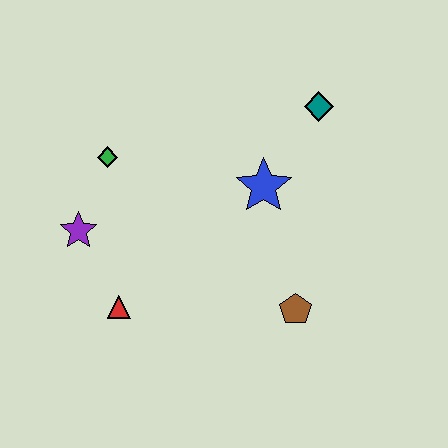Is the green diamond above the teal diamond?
No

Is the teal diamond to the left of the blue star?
No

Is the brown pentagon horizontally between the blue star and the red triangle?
No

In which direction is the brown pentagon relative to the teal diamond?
The brown pentagon is below the teal diamond.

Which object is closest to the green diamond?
The purple star is closest to the green diamond.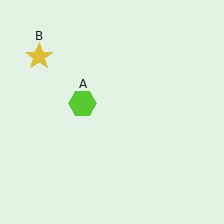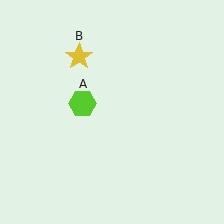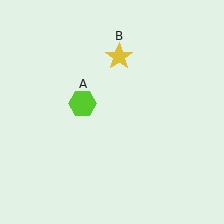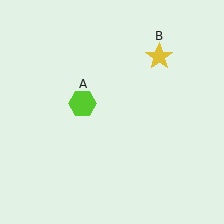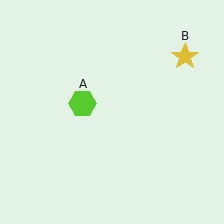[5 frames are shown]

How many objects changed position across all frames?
1 object changed position: yellow star (object B).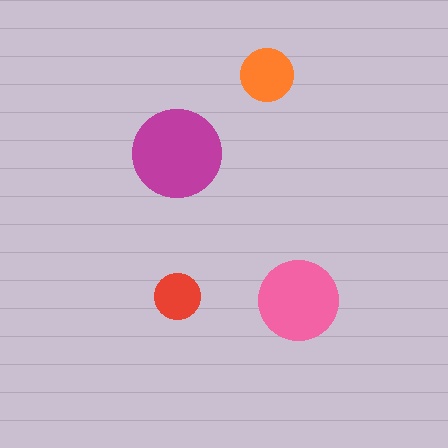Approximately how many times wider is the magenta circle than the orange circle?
About 1.5 times wider.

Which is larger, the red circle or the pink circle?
The pink one.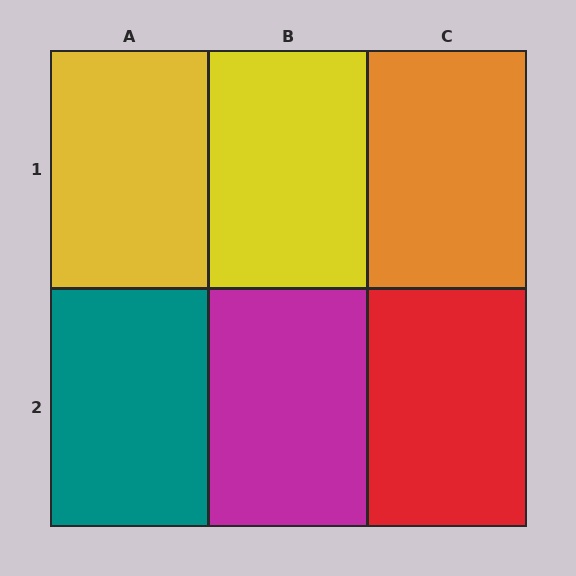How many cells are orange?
1 cell is orange.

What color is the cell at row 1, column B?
Yellow.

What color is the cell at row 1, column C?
Orange.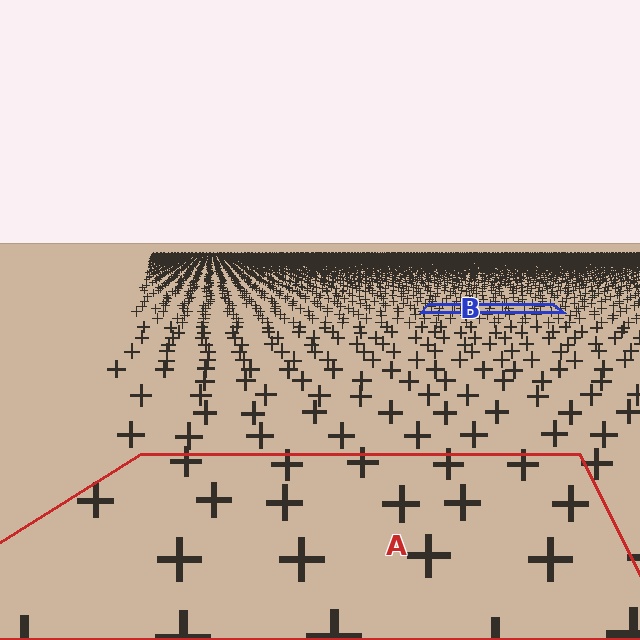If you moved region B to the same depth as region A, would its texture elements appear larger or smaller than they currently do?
They would appear larger. At a closer depth, the same texture elements are projected at a bigger on-screen size.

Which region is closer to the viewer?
Region A is closer. The texture elements there are larger and more spread out.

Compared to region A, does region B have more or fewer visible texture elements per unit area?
Region B has more texture elements per unit area — they are packed more densely because it is farther away.